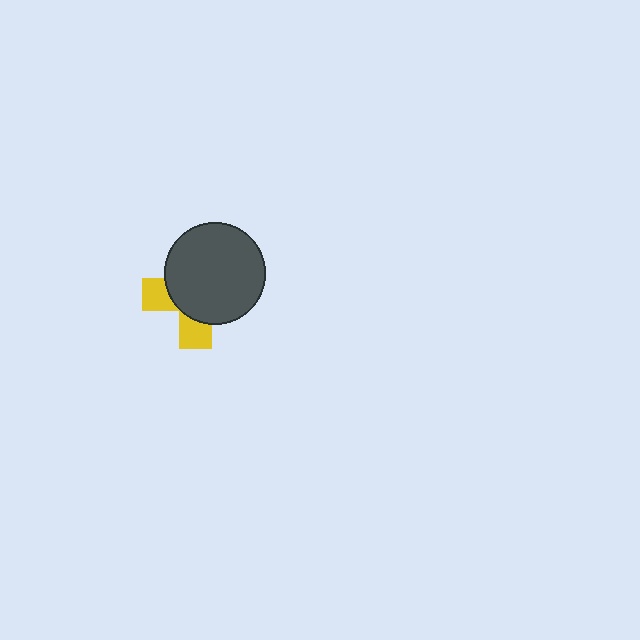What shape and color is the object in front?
The object in front is a dark gray circle.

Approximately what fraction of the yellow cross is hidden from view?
Roughly 69% of the yellow cross is hidden behind the dark gray circle.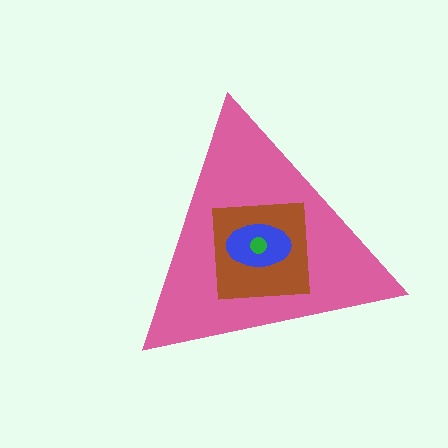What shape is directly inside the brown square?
The blue ellipse.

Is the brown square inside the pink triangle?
Yes.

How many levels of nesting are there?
4.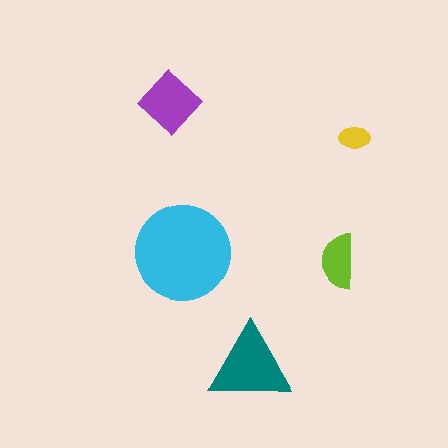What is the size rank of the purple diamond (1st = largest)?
3rd.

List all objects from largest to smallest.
The cyan circle, the teal triangle, the purple diamond, the lime semicircle, the yellow ellipse.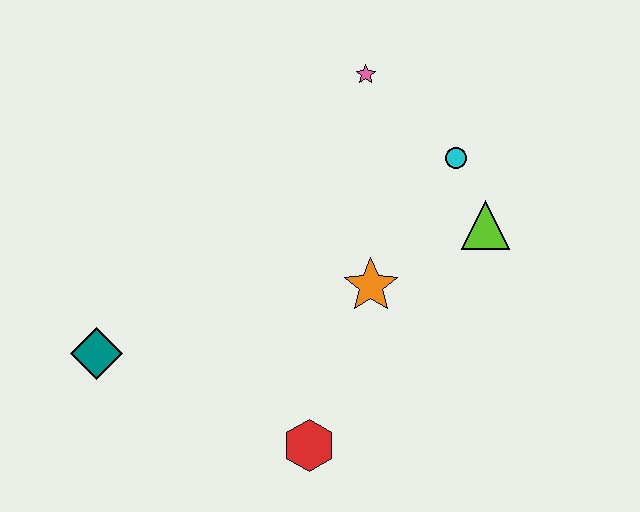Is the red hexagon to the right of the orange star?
No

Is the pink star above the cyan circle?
Yes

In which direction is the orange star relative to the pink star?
The orange star is below the pink star.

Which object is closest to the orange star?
The lime triangle is closest to the orange star.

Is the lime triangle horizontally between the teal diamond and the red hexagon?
No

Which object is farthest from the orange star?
The teal diamond is farthest from the orange star.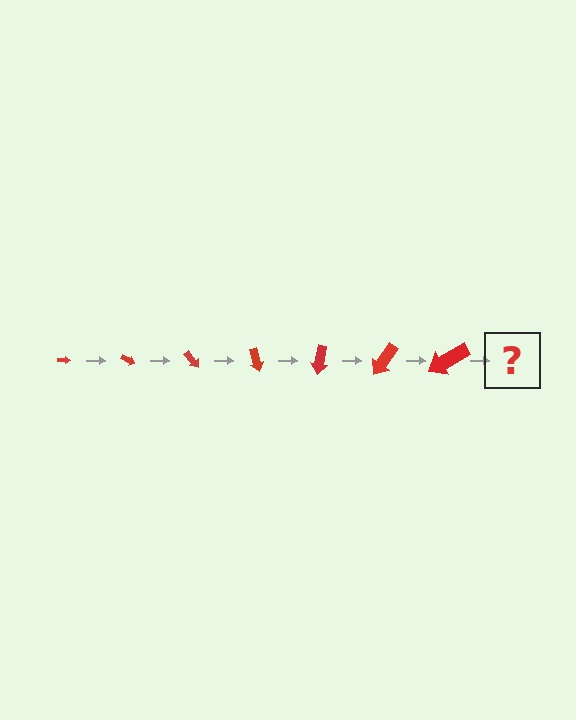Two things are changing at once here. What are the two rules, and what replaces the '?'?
The two rules are that the arrow grows larger each step and it rotates 25 degrees each step. The '?' should be an arrow, larger than the previous one and rotated 175 degrees from the start.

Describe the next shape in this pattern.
It should be an arrow, larger than the previous one and rotated 175 degrees from the start.